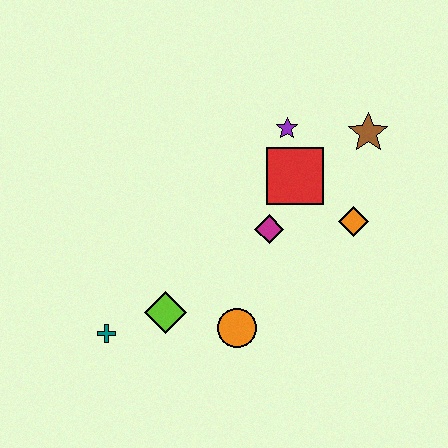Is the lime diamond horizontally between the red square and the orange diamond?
No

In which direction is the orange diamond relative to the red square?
The orange diamond is to the right of the red square.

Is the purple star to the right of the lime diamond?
Yes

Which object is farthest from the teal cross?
The brown star is farthest from the teal cross.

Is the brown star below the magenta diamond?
No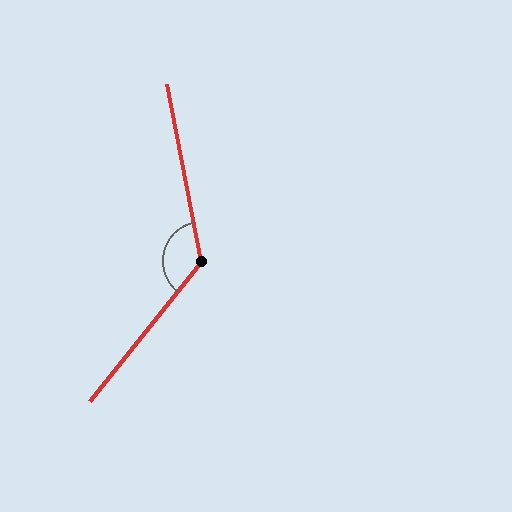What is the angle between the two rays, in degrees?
Approximately 130 degrees.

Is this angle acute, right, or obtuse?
It is obtuse.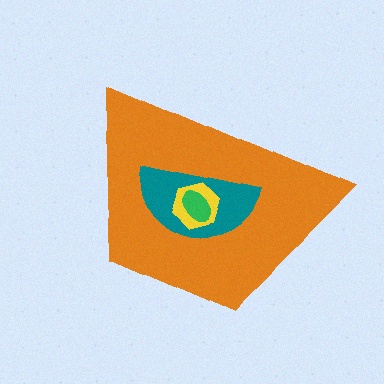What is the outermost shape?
The orange trapezoid.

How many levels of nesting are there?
4.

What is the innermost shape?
The green ellipse.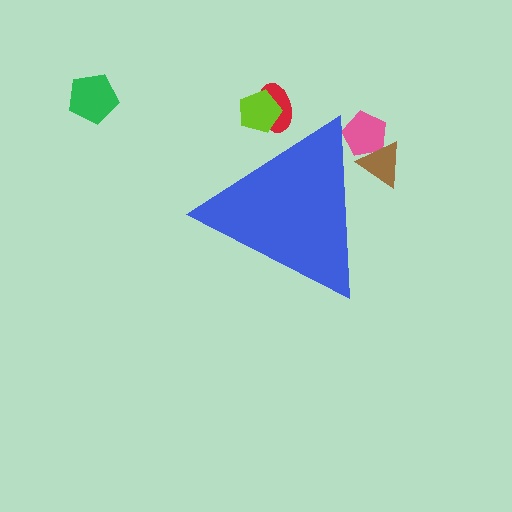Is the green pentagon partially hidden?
No, the green pentagon is fully visible.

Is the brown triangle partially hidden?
Yes, the brown triangle is partially hidden behind the blue triangle.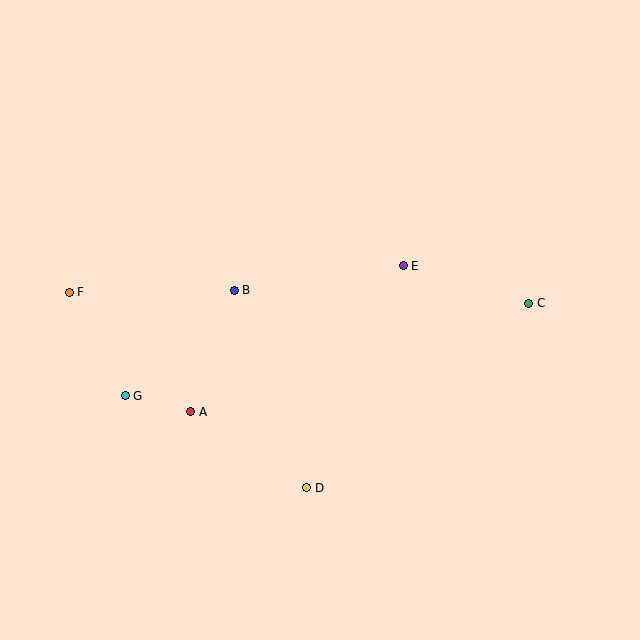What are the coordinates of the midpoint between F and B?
The midpoint between F and B is at (152, 291).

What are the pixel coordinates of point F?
Point F is at (69, 292).